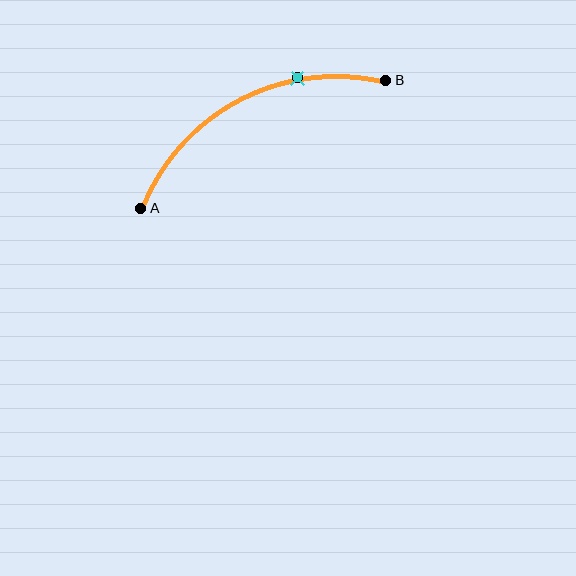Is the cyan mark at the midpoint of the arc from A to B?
No. The cyan mark lies on the arc but is closer to endpoint B. The arc midpoint would be at the point on the curve equidistant along the arc from both A and B.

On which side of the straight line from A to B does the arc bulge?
The arc bulges above the straight line connecting A and B.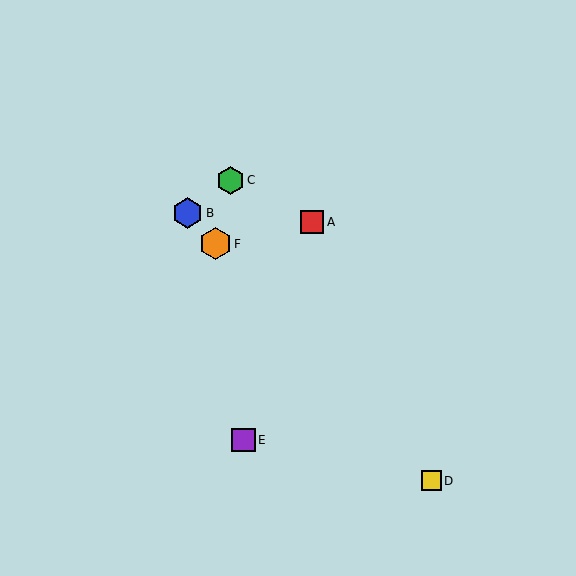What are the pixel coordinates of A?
Object A is at (312, 222).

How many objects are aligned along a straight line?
3 objects (B, D, F) are aligned along a straight line.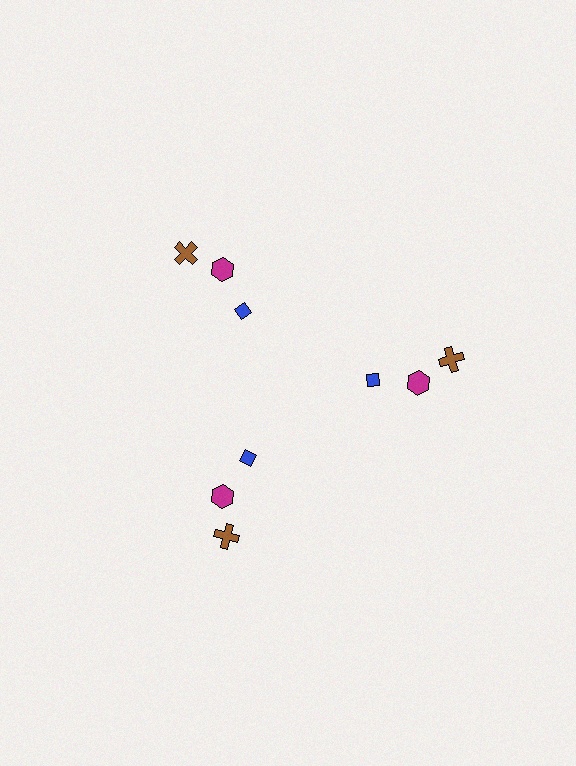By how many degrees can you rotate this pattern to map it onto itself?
The pattern maps onto itself every 120 degrees of rotation.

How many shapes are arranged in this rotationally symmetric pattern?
There are 9 shapes, arranged in 3 groups of 3.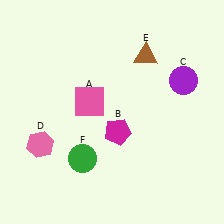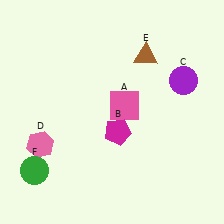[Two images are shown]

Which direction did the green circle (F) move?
The green circle (F) moved left.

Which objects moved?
The objects that moved are: the pink square (A), the green circle (F).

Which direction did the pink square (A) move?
The pink square (A) moved right.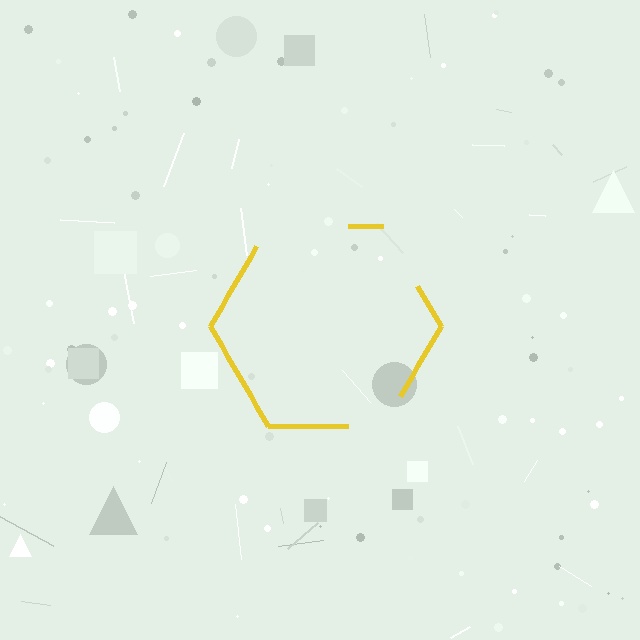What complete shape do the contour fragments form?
The contour fragments form a hexagon.